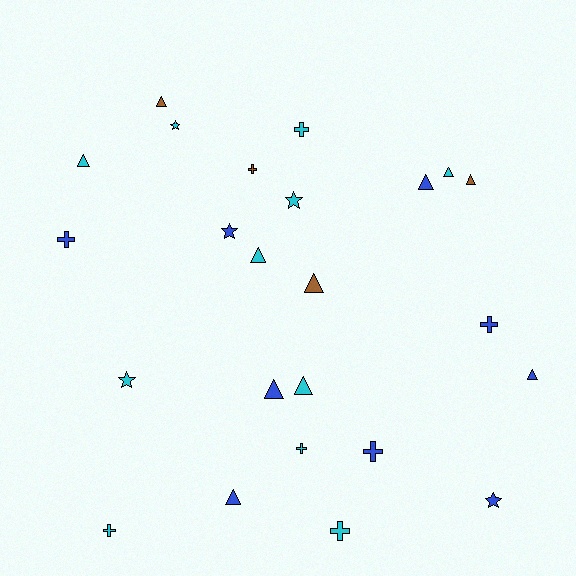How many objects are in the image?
There are 24 objects.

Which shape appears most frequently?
Triangle, with 11 objects.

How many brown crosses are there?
There is 1 brown cross.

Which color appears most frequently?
Cyan, with 11 objects.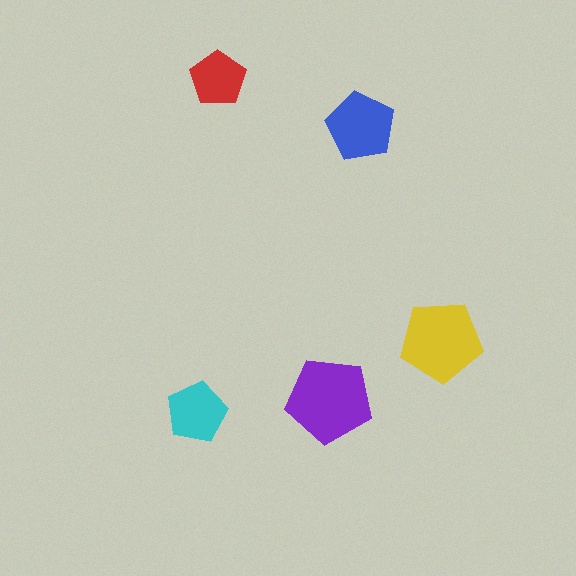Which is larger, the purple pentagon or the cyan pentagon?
The purple one.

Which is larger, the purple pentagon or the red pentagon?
The purple one.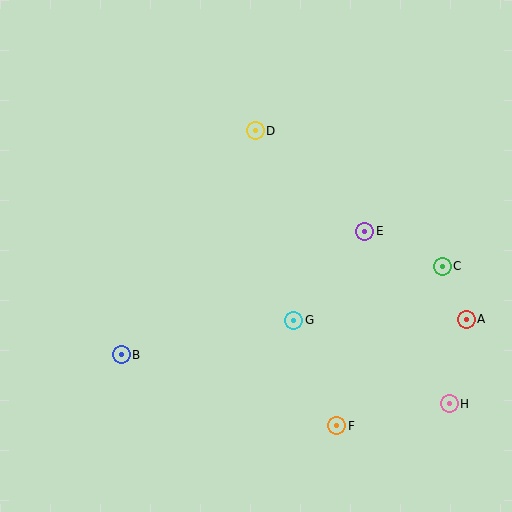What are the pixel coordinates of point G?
Point G is at (294, 320).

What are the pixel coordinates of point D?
Point D is at (255, 131).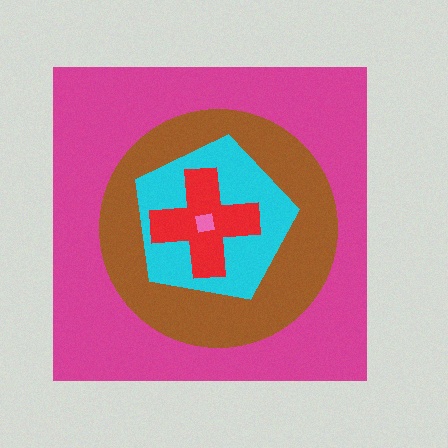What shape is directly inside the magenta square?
The brown circle.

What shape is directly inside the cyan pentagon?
The red cross.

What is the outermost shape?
The magenta square.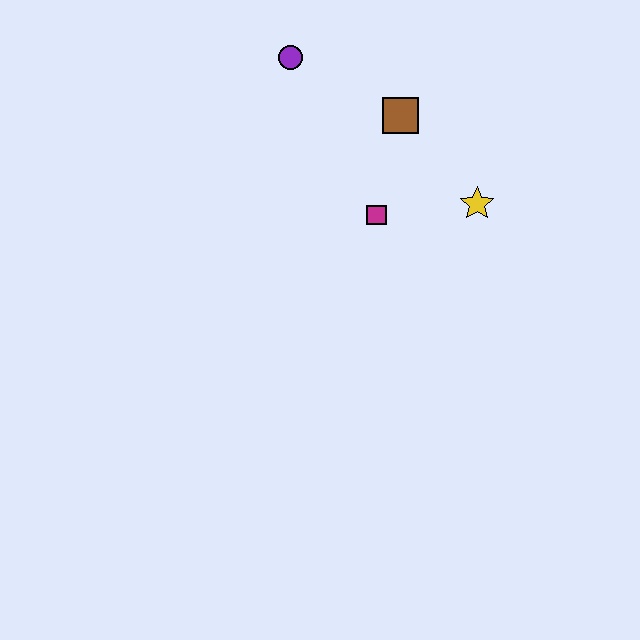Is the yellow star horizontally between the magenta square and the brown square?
No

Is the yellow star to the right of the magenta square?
Yes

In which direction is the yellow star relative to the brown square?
The yellow star is below the brown square.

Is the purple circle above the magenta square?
Yes